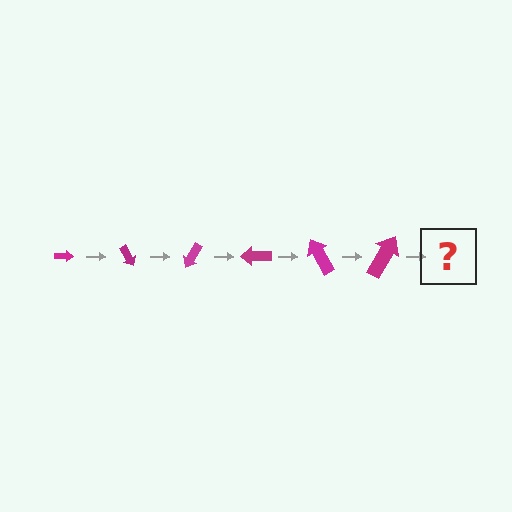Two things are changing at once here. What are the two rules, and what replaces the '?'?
The two rules are that the arrow grows larger each step and it rotates 60 degrees each step. The '?' should be an arrow, larger than the previous one and rotated 360 degrees from the start.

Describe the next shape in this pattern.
It should be an arrow, larger than the previous one and rotated 360 degrees from the start.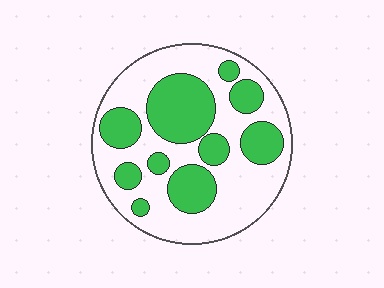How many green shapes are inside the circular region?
10.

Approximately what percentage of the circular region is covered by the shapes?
Approximately 40%.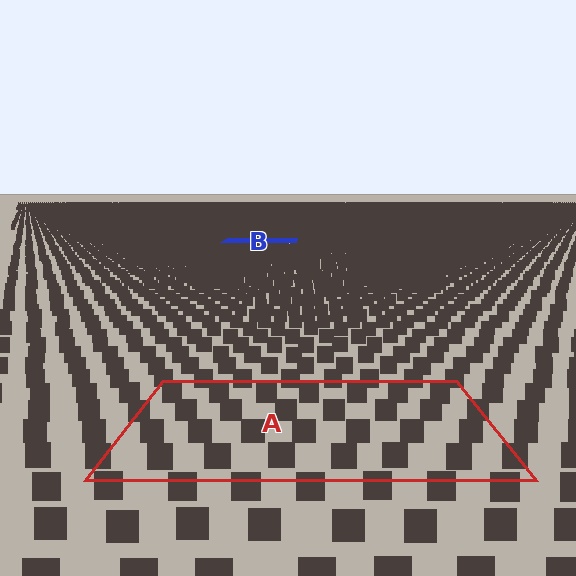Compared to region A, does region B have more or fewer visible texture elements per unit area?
Region B has more texture elements per unit area — they are packed more densely because it is farther away.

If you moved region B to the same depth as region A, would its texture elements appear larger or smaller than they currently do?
They would appear larger. At a closer depth, the same texture elements are projected at a bigger on-screen size.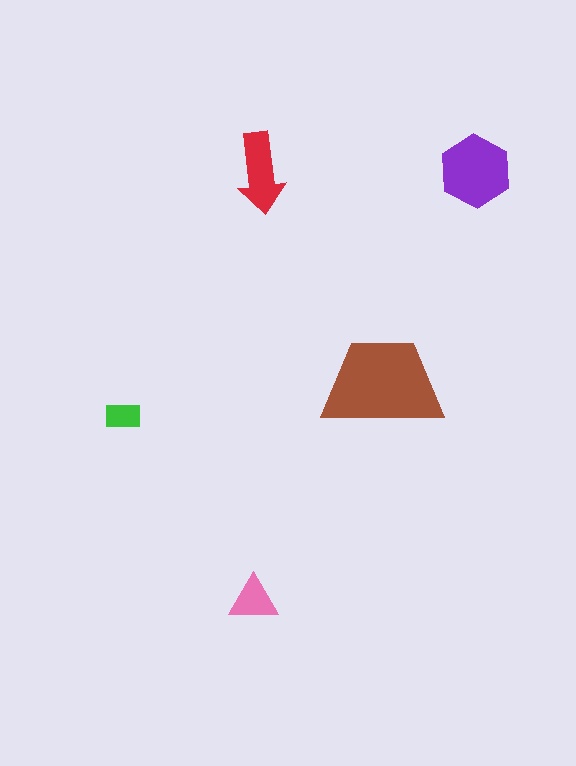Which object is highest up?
The purple hexagon is topmost.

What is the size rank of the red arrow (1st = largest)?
3rd.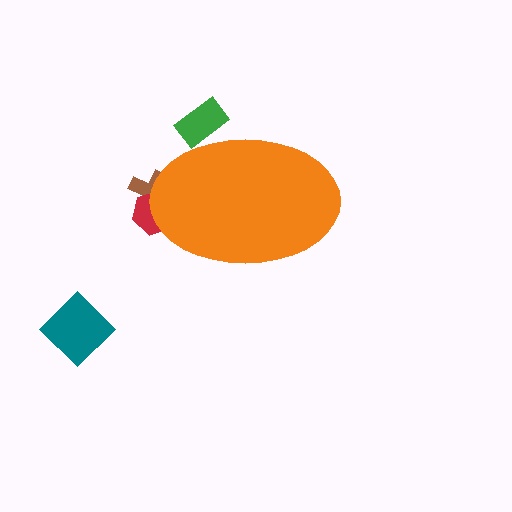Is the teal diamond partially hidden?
No, the teal diamond is fully visible.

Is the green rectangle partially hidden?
Yes, the green rectangle is partially hidden behind the orange ellipse.